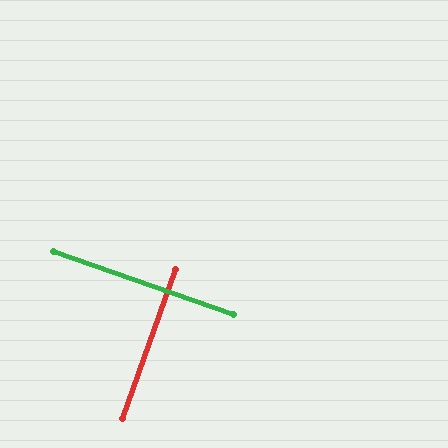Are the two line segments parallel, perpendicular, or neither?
Perpendicular — they meet at approximately 89°.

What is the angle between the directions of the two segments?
Approximately 89 degrees.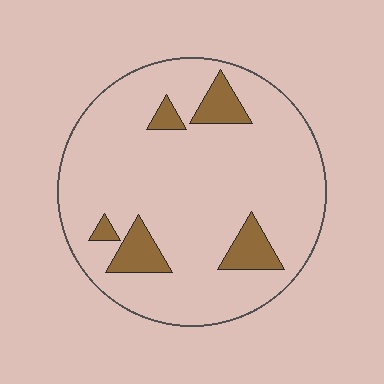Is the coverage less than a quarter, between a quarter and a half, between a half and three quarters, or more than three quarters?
Less than a quarter.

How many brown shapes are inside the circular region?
5.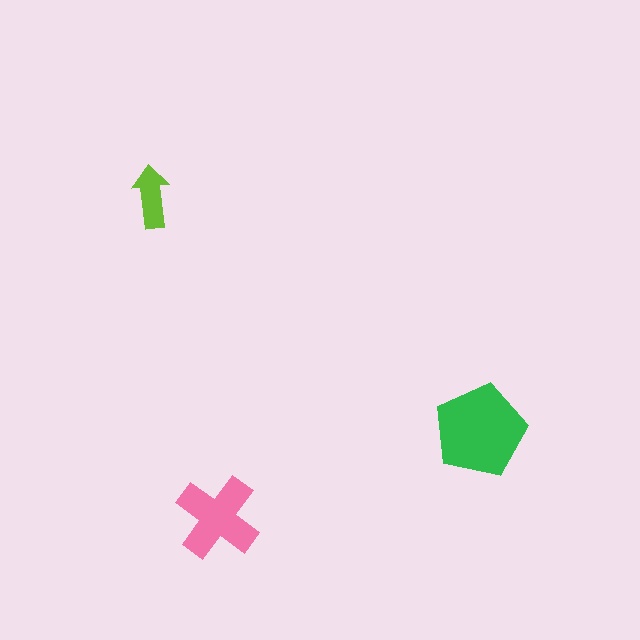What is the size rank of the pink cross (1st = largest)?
2nd.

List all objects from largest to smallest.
The green pentagon, the pink cross, the lime arrow.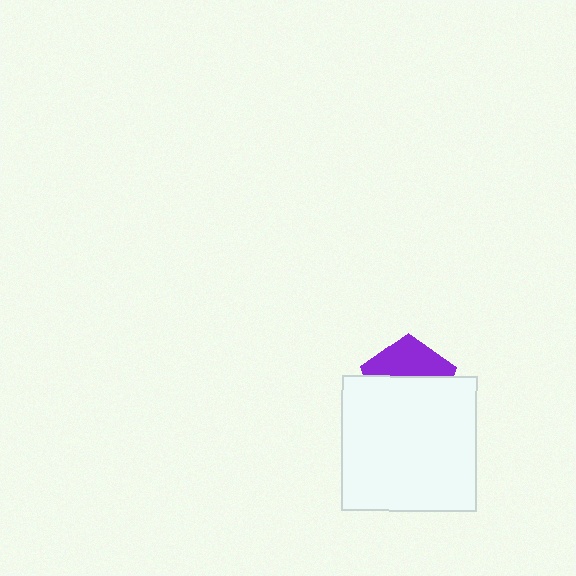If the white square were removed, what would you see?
You would see the complete purple pentagon.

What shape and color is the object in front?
The object in front is a white square.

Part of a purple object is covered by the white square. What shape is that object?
It is a pentagon.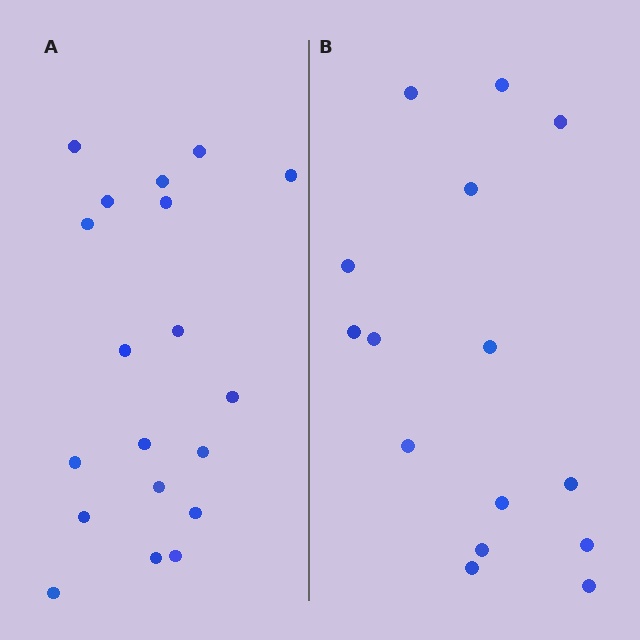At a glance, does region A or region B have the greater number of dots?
Region A (the left region) has more dots.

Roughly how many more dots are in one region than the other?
Region A has about 4 more dots than region B.